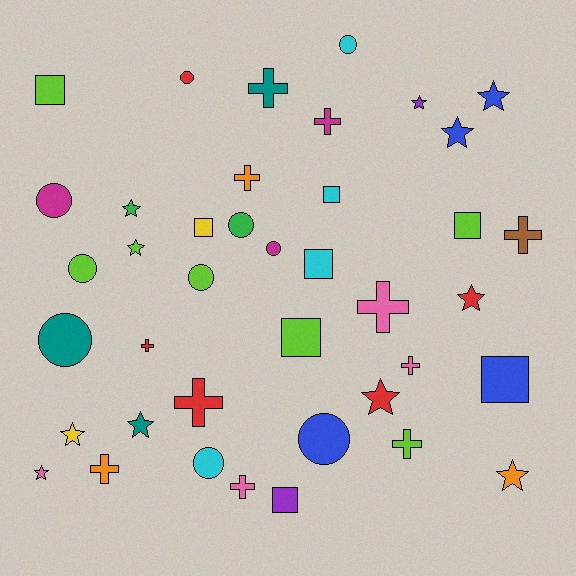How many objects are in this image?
There are 40 objects.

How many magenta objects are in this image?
There are 3 magenta objects.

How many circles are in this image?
There are 10 circles.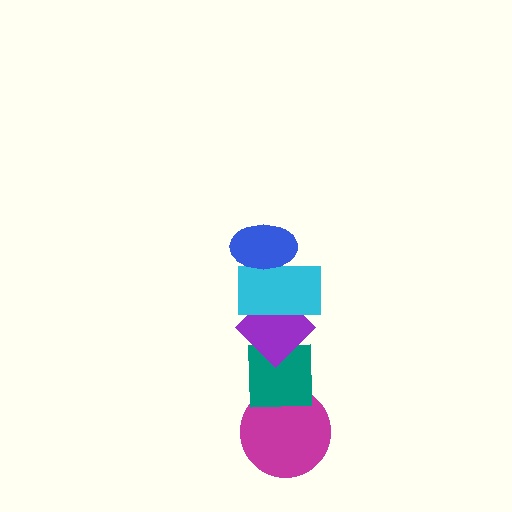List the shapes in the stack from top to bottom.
From top to bottom: the blue ellipse, the cyan rectangle, the purple diamond, the teal square, the magenta circle.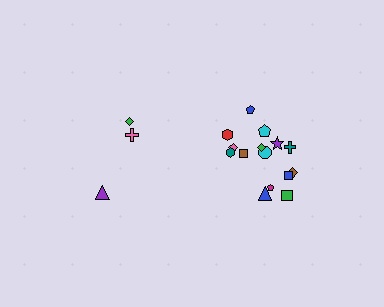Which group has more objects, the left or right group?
The right group.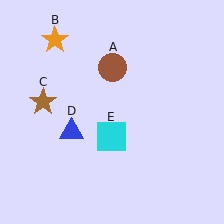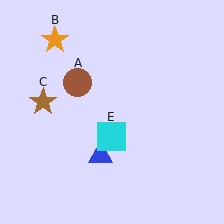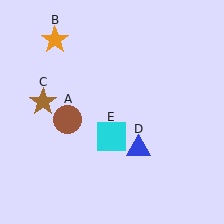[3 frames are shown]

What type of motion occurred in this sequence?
The brown circle (object A), blue triangle (object D) rotated counterclockwise around the center of the scene.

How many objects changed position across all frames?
2 objects changed position: brown circle (object A), blue triangle (object D).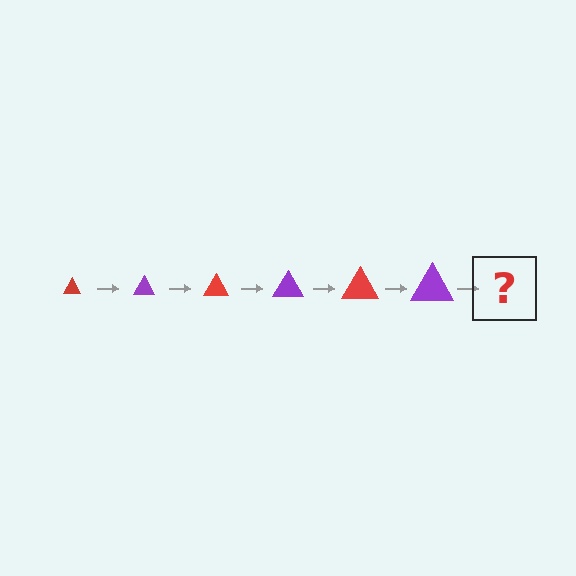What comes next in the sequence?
The next element should be a red triangle, larger than the previous one.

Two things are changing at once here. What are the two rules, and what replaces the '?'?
The two rules are that the triangle grows larger each step and the color cycles through red and purple. The '?' should be a red triangle, larger than the previous one.